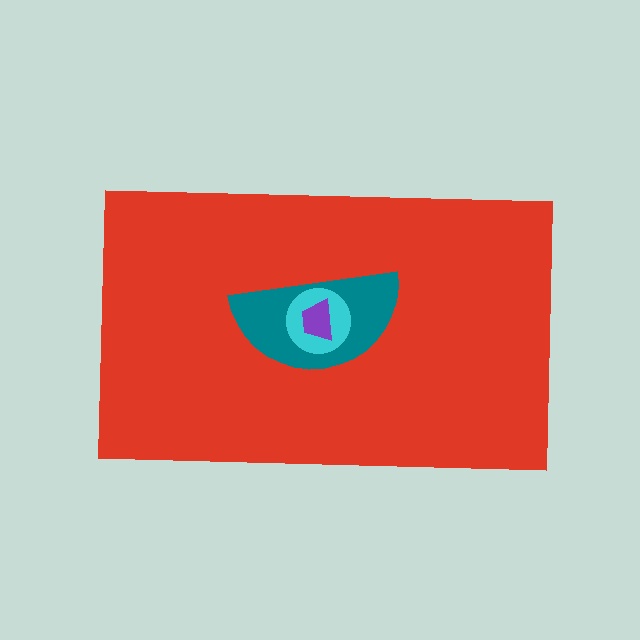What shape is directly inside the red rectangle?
The teal semicircle.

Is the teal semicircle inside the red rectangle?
Yes.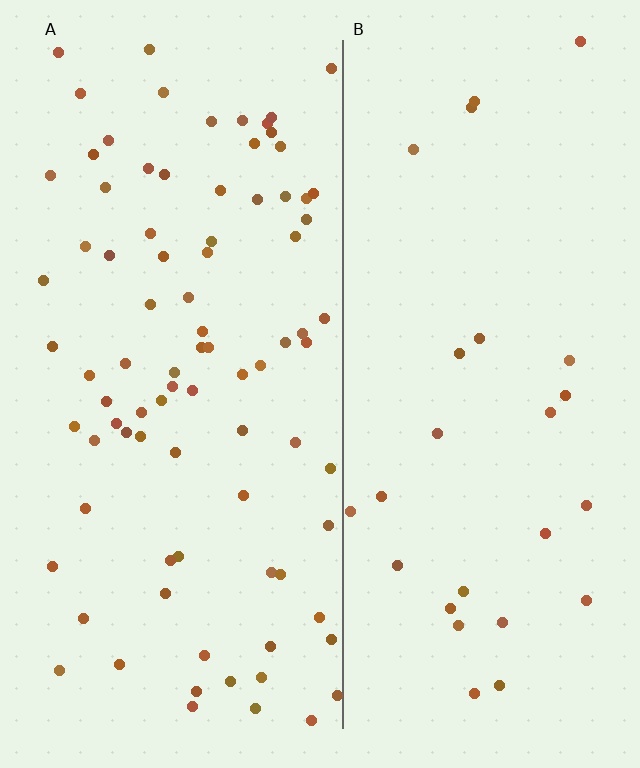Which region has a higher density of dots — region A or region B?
A (the left).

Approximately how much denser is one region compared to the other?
Approximately 3.2× — region A over region B.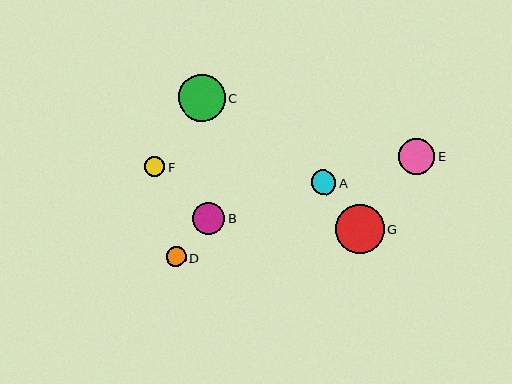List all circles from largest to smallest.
From largest to smallest: G, C, E, B, A, F, D.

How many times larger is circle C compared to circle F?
Circle C is approximately 2.3 times the size of circle F.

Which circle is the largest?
Circle G is the largest with a size of approximately 49 pixels.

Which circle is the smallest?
Circle D is the smallest with a size of approximately 19 pixels.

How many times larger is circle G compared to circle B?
Circle G is approximately 1.5 times the size of circle B.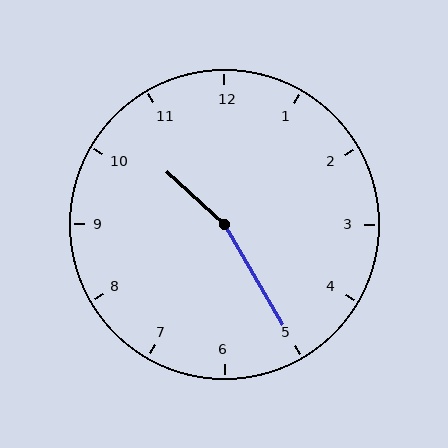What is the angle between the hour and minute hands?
Approximately 162 degrees.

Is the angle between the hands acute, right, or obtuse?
It is obtuse.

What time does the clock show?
10:25.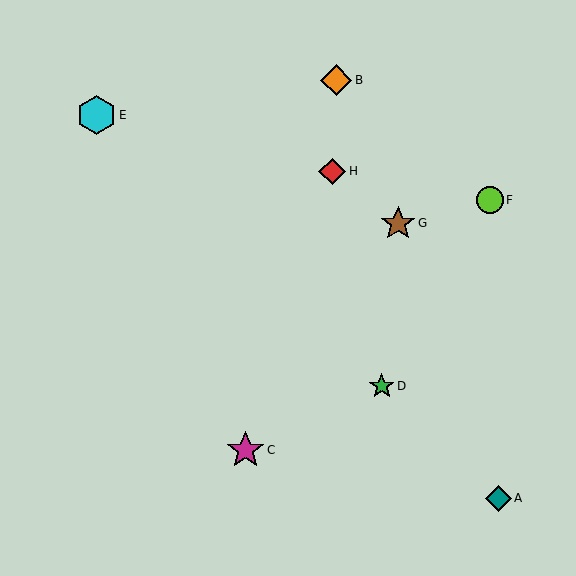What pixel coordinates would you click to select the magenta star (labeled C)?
Click at (245, 450) to select the magenta star C.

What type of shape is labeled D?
Shape D is a green star.